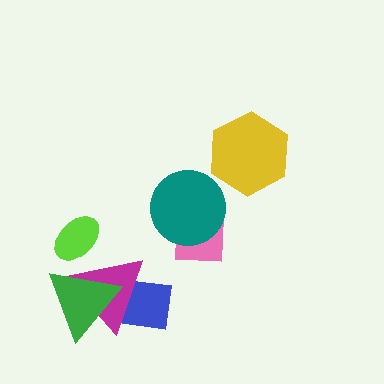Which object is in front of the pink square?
The teal circle is in front of the pink square.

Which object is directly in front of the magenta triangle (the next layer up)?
The lime ellipse is directly in front of the magenta triangle.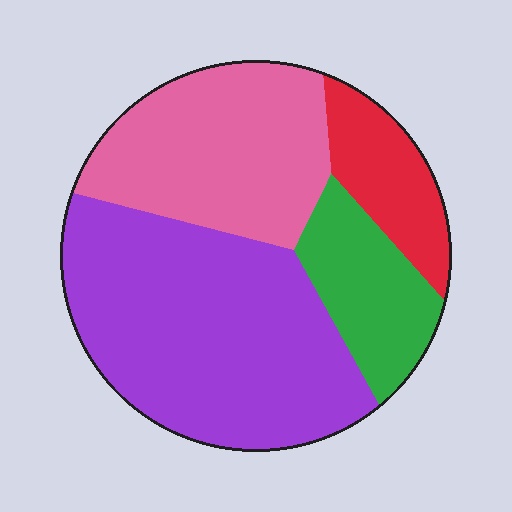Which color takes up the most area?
Purple, at roughly 45%.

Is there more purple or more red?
Purple.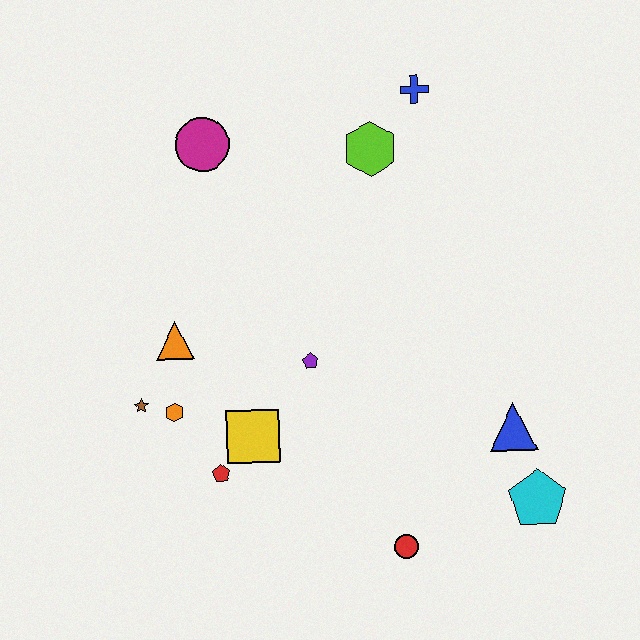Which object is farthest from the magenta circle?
The cyan pentagon is farthest from the magenta circle.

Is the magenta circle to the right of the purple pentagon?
No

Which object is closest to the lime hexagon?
The blue cross is closest to the lime hexagon.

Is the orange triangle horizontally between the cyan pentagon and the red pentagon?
No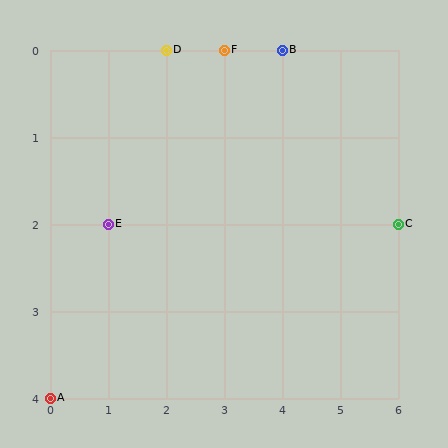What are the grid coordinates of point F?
Point F is at grid coordinates (3, 0).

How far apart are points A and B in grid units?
Points A and B are 4 columns and 4 rows apart (about 5.7 grid units diagonally).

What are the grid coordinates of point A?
Point A is at grid coordinates (0, 4).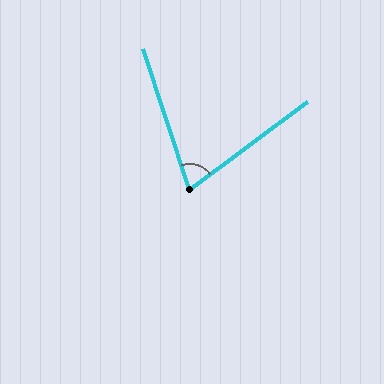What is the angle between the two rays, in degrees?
Approximately 72 degrees.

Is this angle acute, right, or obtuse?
It is acute.